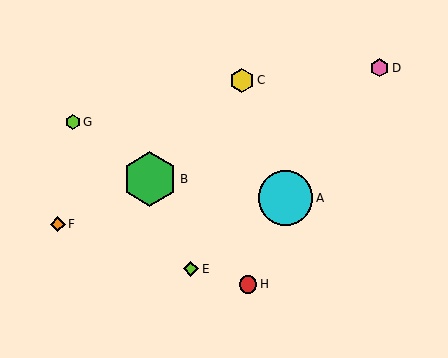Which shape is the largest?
The cyan circle (labeled A) is the largest.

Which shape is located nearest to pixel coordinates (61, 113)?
The lime hexagon (labeled G) at (73, 122) is nearest to that location.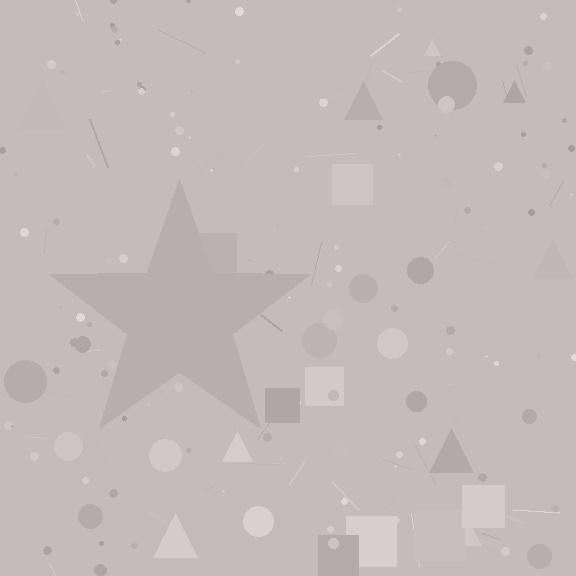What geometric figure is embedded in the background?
A star is embedded in the background.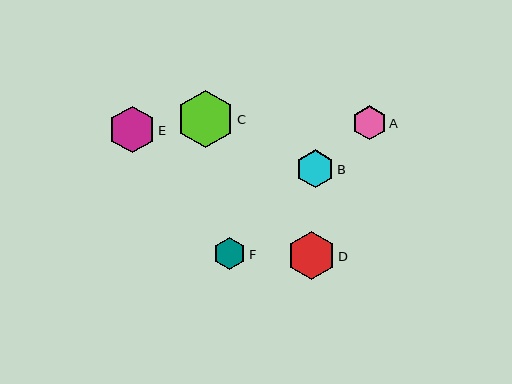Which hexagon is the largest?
Hexagon C is the largest with a size of approximately 57 pixels.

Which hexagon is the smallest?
Hexagon F is the smallest with a size of approximately 32 pixels.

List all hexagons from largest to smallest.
From largest to smallest: C, D, E, B, A, F.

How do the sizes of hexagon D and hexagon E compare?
Hexagon D and hexagon E are approximately the same size.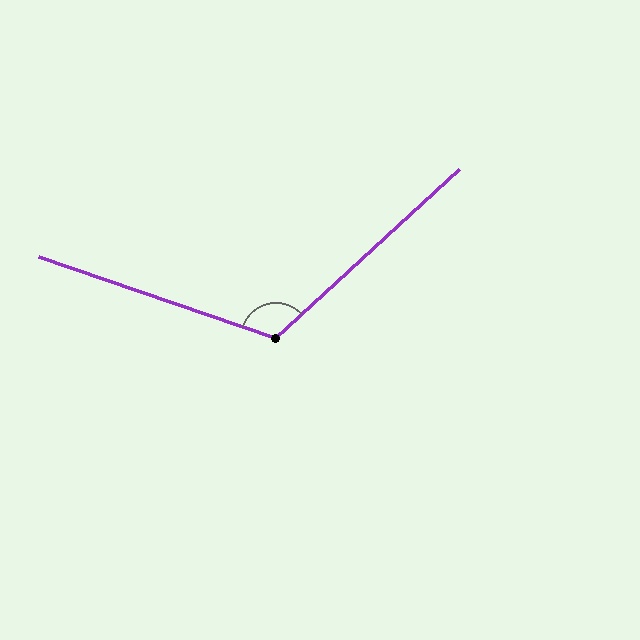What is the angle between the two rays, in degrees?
Approximately 119 degrees.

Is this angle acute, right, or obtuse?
It is obtuse.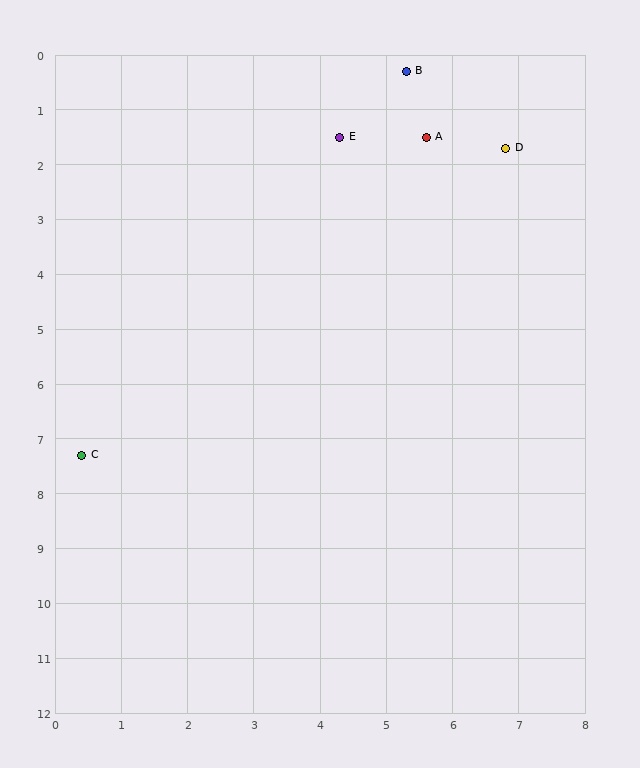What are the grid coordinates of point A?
Point A is at approximately (5.6, 1.5).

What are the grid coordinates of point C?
Point C is at approximately (0.4, 7.3).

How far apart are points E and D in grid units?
Points E and D are about 2.5 grid units apart.